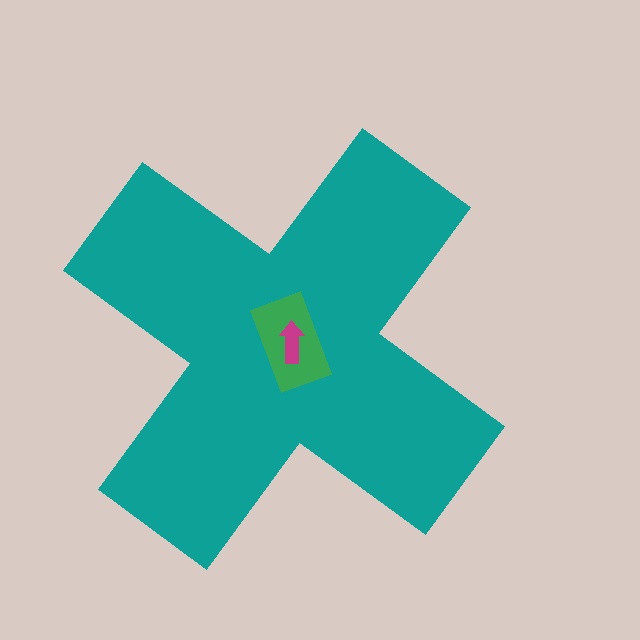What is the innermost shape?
The magenta arrow.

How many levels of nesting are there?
3.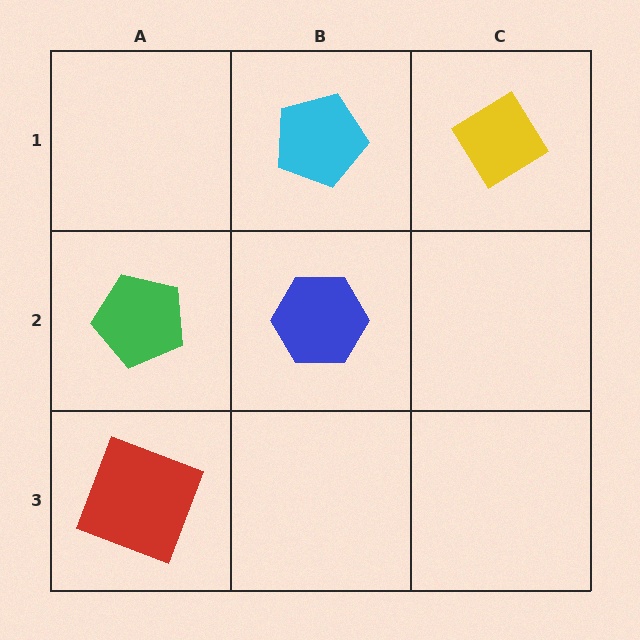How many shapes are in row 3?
1 shape.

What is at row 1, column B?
A cyan pentagon.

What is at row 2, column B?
A blue hexagon.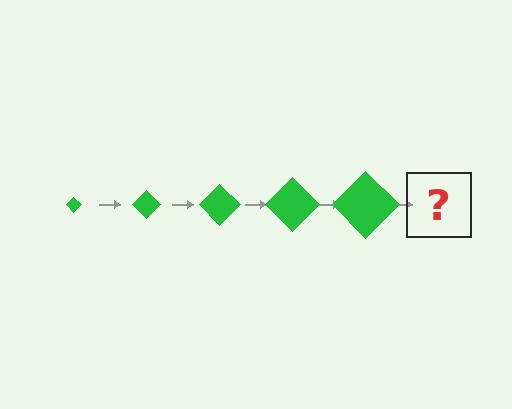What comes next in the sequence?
The next element should be a green diamond, larger than the previous one.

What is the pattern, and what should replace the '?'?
The pattern is that the diamond gets progressively larger each step. The '?' should be a green diamond, larger than the previous one.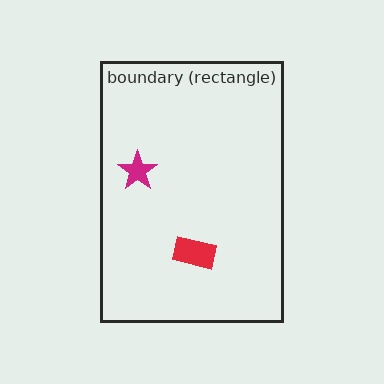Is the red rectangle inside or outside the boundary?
Inside.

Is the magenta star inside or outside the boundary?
Inside.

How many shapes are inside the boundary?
2 inside, 0 outside.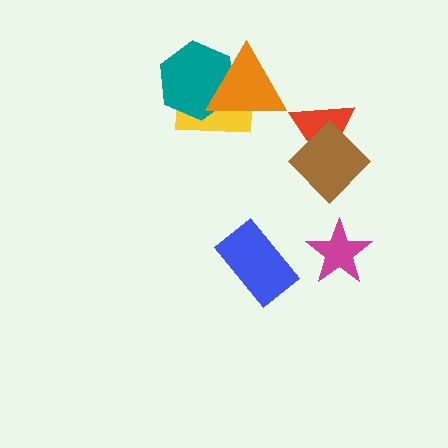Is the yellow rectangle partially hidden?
Yes, it is partially covered by another shape.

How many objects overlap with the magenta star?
0 objects overlap with the magenta star.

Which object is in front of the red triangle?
The brown diamond is in front of the red triangle.